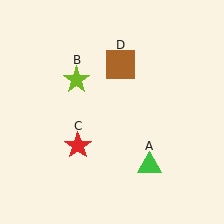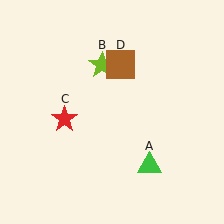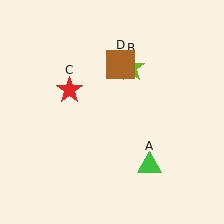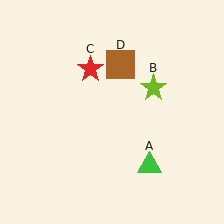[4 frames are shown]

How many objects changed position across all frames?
2 objects changed position: lime star (object B), red star (object C).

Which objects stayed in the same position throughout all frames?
Green triangle (object A) and brown square (object D) remained stationary.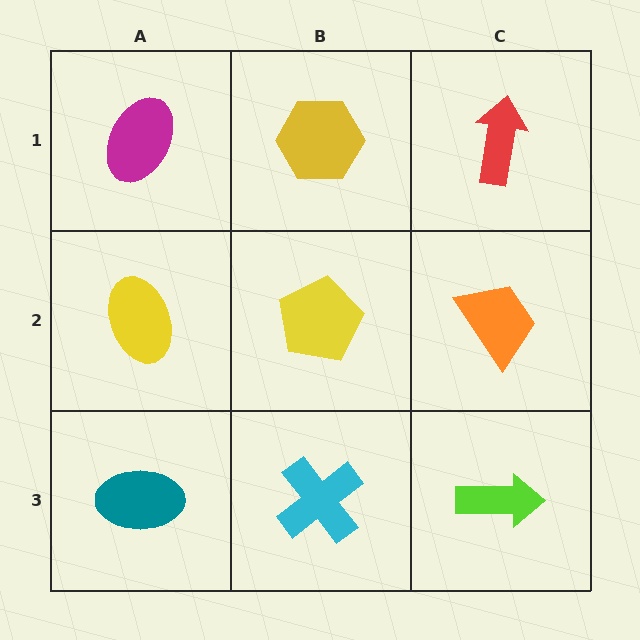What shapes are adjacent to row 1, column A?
A yellow ellipse (row 2, column A), a yellow hexagon (row 1, column B).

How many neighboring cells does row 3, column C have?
2.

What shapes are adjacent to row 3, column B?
A yellow pentagon (row 2, column B), a teal ellipse (row 3, column A), a lime arrow (row 3, column C).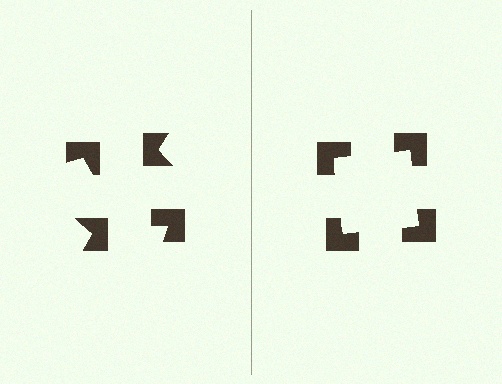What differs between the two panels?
The notched squares are positioned identically on both sides; only the wedge orientations differ. On the right they align to a square; on the left they are misaligned.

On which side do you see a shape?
An illusory square appears on the right side. On the left side the wedge cuts are rotated, so no coherent shape forms.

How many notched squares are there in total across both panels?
8 — 4 on each side.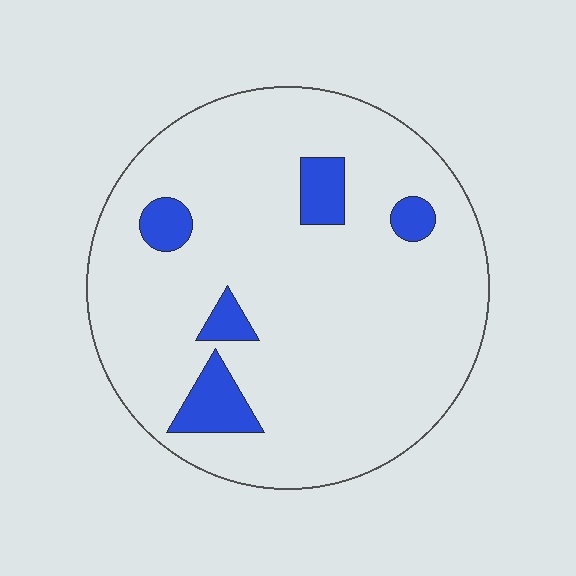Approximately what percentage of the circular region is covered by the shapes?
Approximately 10%.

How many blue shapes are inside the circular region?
5.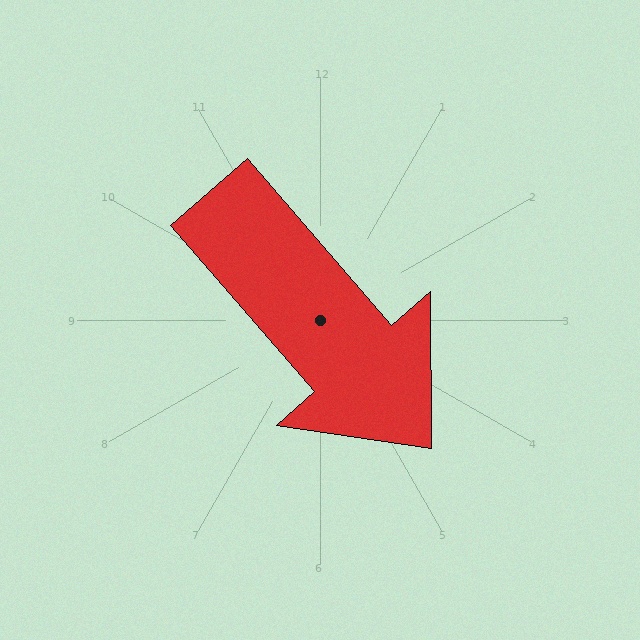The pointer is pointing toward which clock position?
Roughly 5 o'clock.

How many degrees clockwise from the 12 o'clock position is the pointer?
Approximately 139 degrees.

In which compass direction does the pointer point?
Southeast.